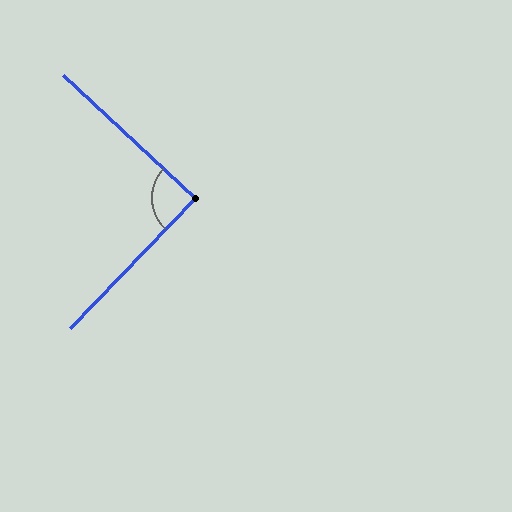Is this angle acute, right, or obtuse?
It is approximately a right angle.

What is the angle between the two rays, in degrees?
Approximately 89 degrees.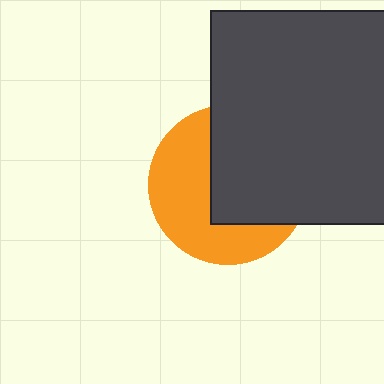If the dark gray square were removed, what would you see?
You would see the complete orange circle.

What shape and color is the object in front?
The object in front is a dark gray square.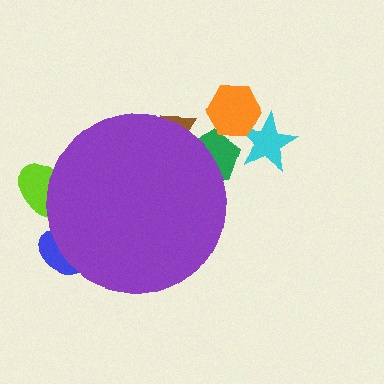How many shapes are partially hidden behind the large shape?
4 shapes are partially hidden.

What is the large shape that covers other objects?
A purple circle.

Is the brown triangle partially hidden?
Yes, the brown triangle is partially hidden behind the purple circle.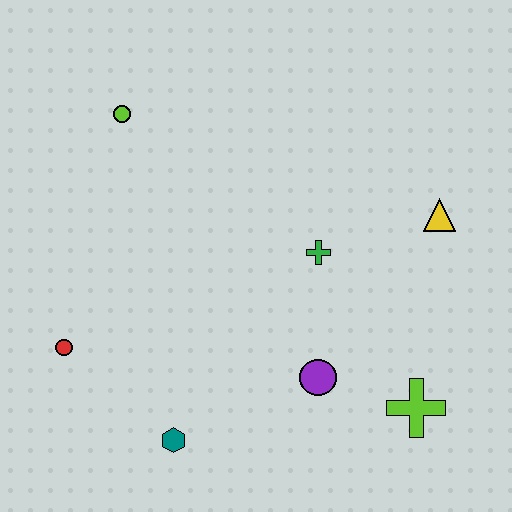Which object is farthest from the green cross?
The red circle is farthest from the green cross.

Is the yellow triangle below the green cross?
No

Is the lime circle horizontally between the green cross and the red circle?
Yes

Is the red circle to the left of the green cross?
Yes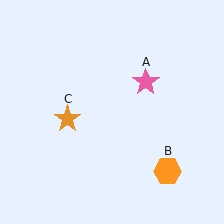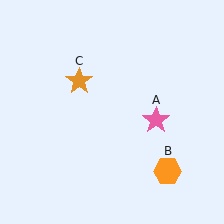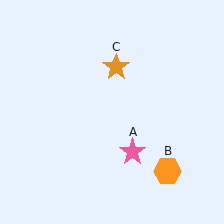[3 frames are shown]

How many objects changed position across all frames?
2 objects changed position: pink star (object A), orange star (object C).